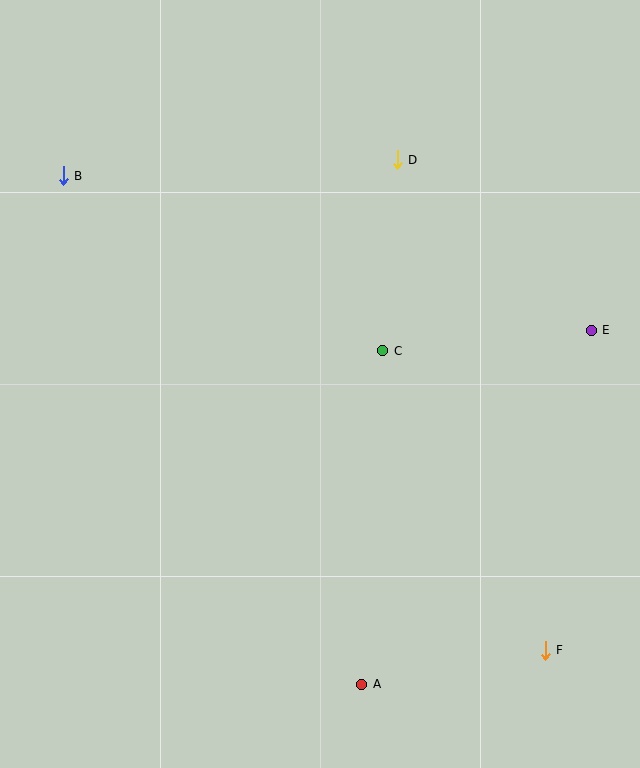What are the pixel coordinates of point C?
Point C is at (383, 351).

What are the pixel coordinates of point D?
Point D is at (397, 160).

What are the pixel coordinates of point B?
Point B is at (63, 176).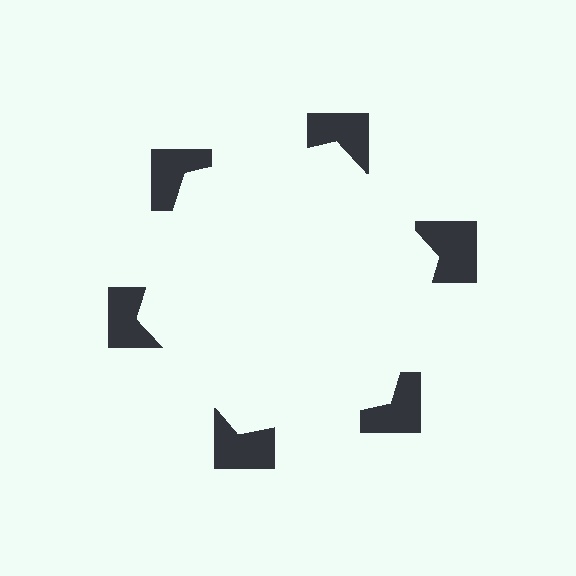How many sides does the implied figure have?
6 sides.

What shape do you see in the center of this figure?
An illusory hexagon — its edges are inferred from the aligned wedge cuts in the notched squares, not physically drawn.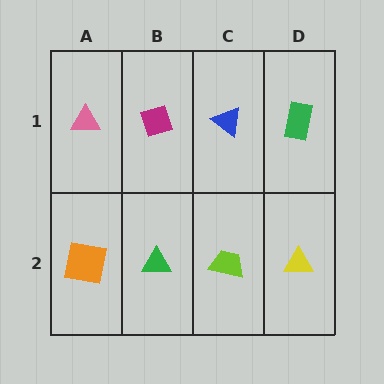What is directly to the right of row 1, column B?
A blue triangle.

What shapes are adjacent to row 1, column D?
A yellow triangle (row 2, column D), a blue triangle (row 1, column C).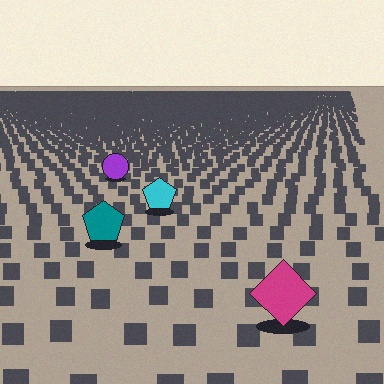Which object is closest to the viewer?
The magenta diamond is closest. The texture marks near it are larger and more spread out.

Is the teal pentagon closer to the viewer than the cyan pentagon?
Yes. The teal pentagon is closer — you can tell from the texture gradient: the ground texture is coarser near it.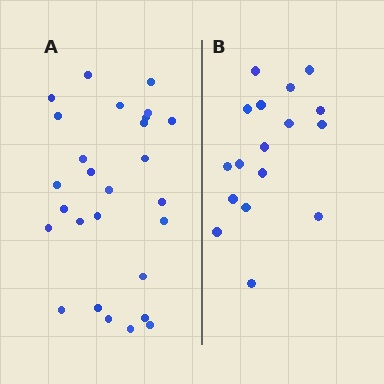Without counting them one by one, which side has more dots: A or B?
Region A (the left region) has more dots.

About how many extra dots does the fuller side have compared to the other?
Region A has roughly 10 or so more dots than region B.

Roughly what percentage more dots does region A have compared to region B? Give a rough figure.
About 60% more.